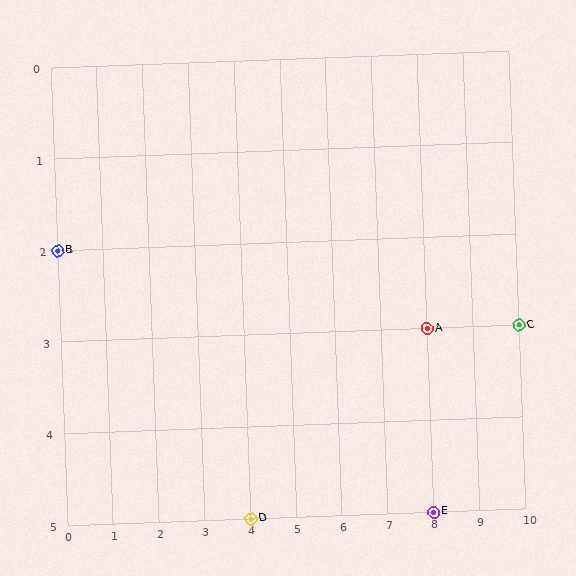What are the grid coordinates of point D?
Point D is at grid coordinates (4, 5).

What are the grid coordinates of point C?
Point C is at grid coordinates (10, 3).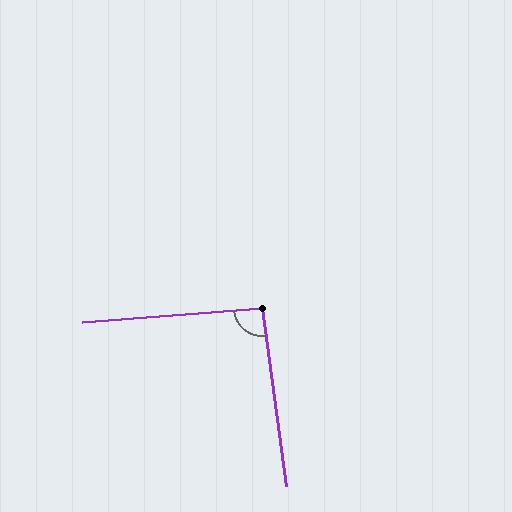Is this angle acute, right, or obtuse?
It is approximately a right angle.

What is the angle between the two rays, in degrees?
Approximately 93 degrees.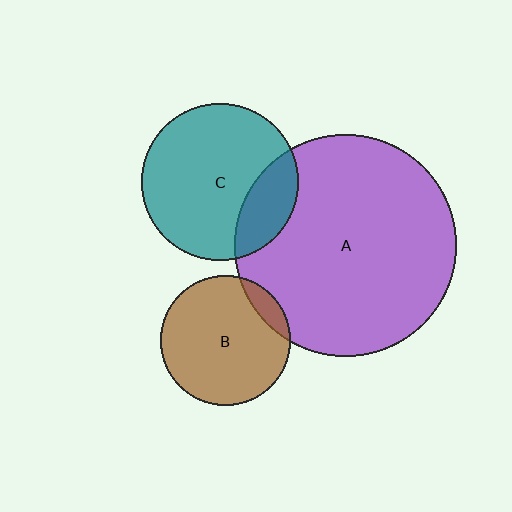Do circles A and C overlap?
Yes.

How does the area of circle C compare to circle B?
Approximately 1.5 times.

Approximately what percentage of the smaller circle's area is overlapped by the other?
Approximately 20%.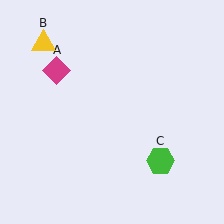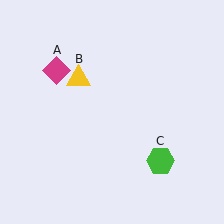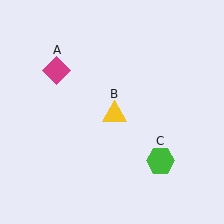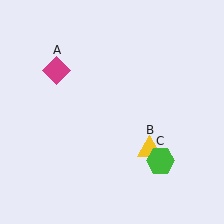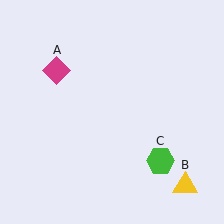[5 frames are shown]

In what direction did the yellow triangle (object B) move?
The yellow triangle (object B) moved down and to the right.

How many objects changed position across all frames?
1 object changed position: yellow triangle (object B).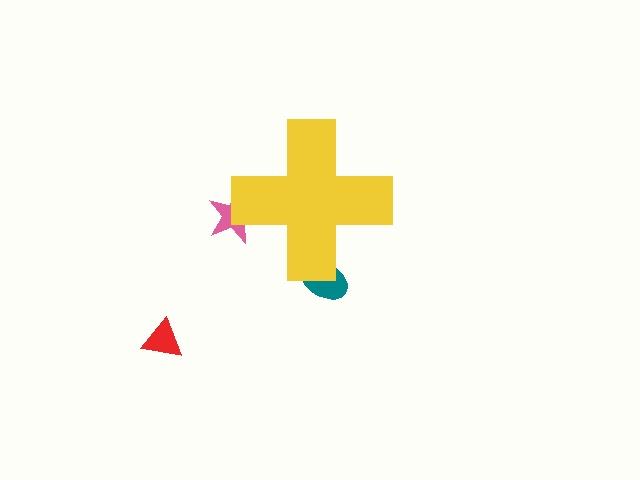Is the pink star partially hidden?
Yes, the pink star is partially hidden behind the yellow cross.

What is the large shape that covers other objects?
A yellow cross.